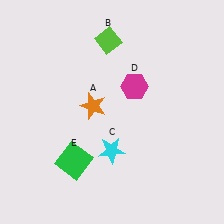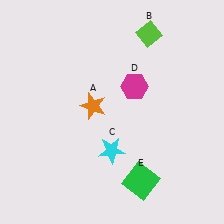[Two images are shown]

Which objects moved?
The objects that moved are: the lime diamond (B), the green square (E).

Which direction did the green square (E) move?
The green square (E) moved right.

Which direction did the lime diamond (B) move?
The lime diamond (B) moved right.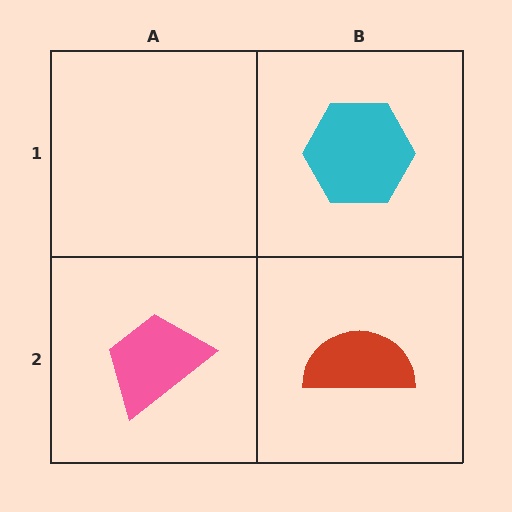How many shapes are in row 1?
1 shape.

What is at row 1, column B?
A cyan hexagon.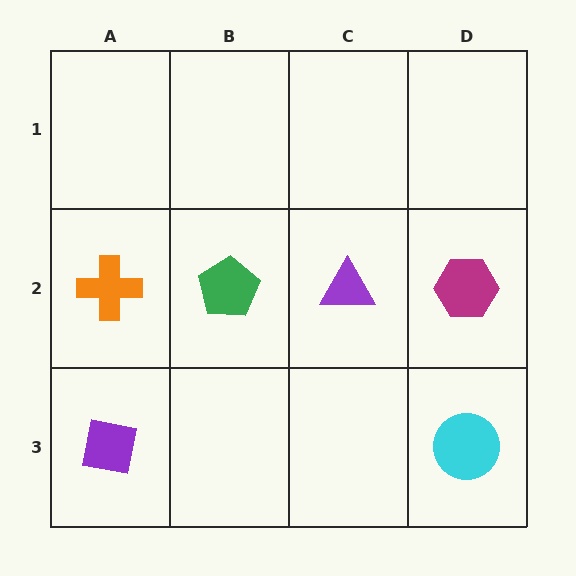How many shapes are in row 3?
2 shapes.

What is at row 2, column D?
A magenta hexagon.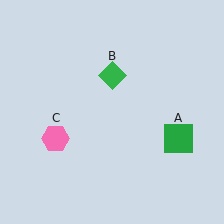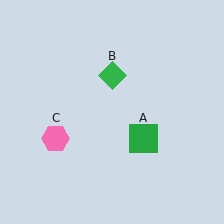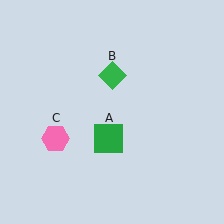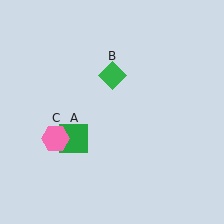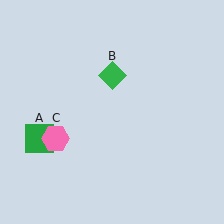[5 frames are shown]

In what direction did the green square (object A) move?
The green square (object A) moved left.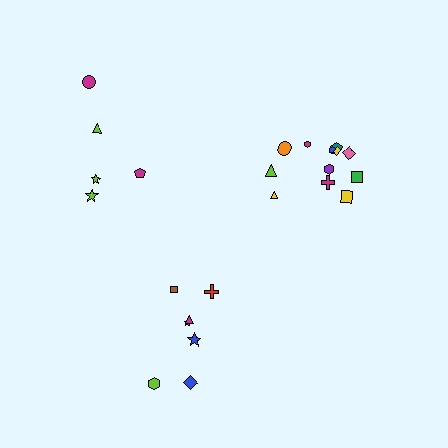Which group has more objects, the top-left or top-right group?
The top-right group.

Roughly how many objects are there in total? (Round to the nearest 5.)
Roughly 25 objects in total.